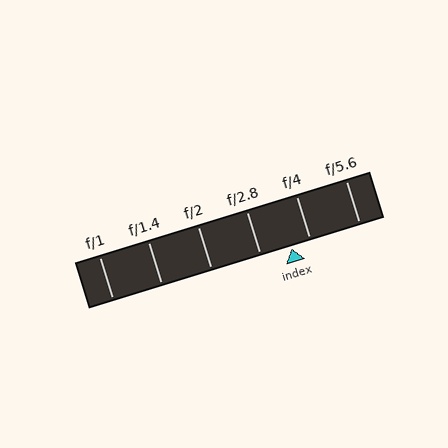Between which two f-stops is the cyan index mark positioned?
The index mark is between f/2.8 and f/4.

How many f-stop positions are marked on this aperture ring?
There are 6 f-stop positions marked.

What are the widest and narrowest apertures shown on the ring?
The widest aperture shown is f/1 and the narrowest is f/5.6.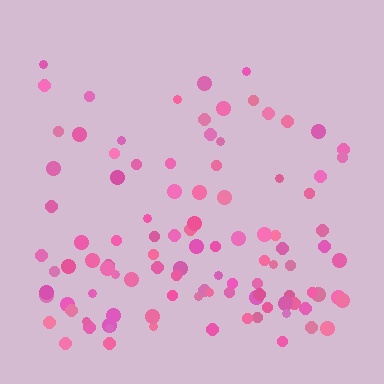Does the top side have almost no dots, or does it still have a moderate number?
Still a moderate number, just noticeably fewer than the bottom.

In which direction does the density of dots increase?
From top to bottom, with the bottom side densest.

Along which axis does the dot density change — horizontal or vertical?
Vertical.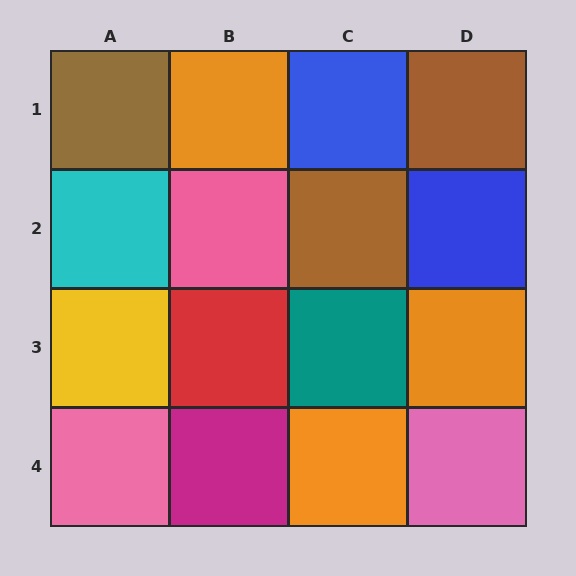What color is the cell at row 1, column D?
Brown.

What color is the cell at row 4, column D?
Pink.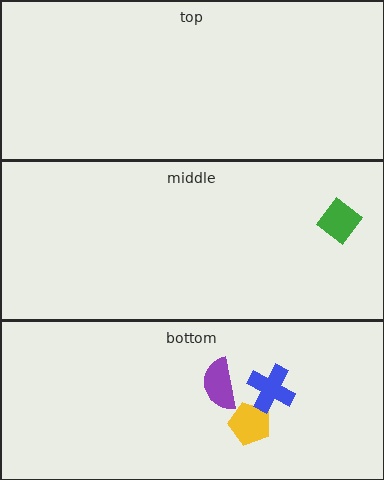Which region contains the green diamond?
The middle region.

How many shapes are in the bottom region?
3.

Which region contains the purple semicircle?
The bottom region.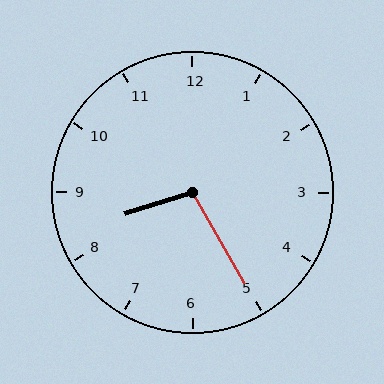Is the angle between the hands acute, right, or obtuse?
It is obtuse.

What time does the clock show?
8:25.